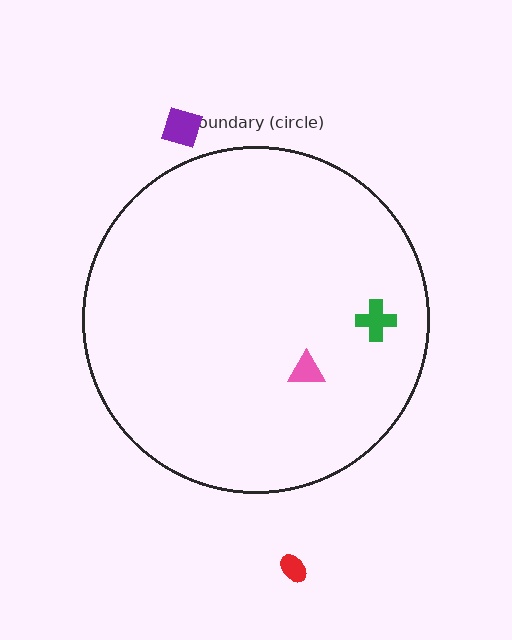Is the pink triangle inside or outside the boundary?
Inside.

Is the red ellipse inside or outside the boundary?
Outside.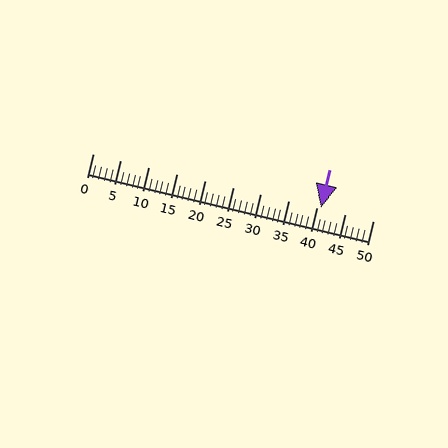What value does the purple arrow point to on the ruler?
The purple arrow points to approximately 41.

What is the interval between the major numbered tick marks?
The major tick marks are spaced 5 units apart.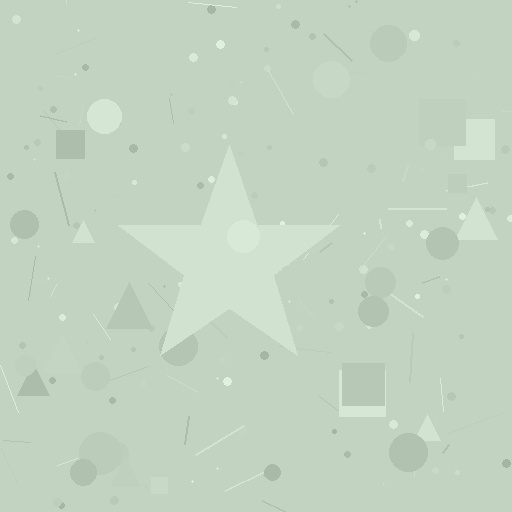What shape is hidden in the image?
A star is hidden in the image.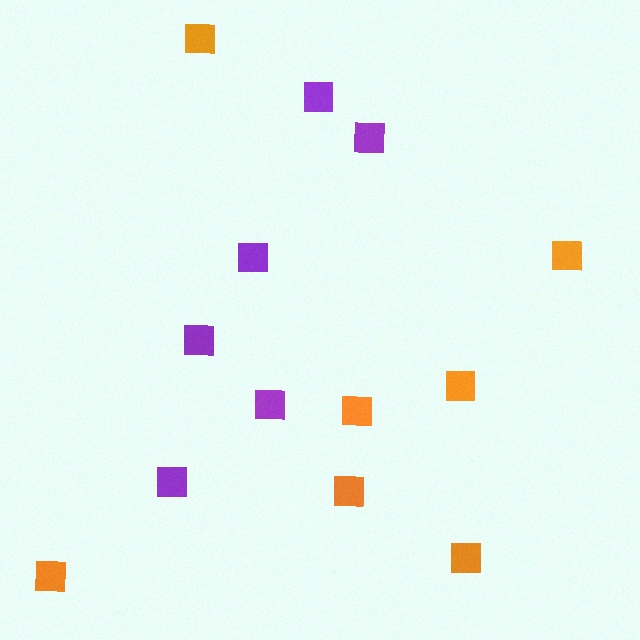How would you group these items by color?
There are 2 groups: one group of orange squares (7) and one group of purple squares (6).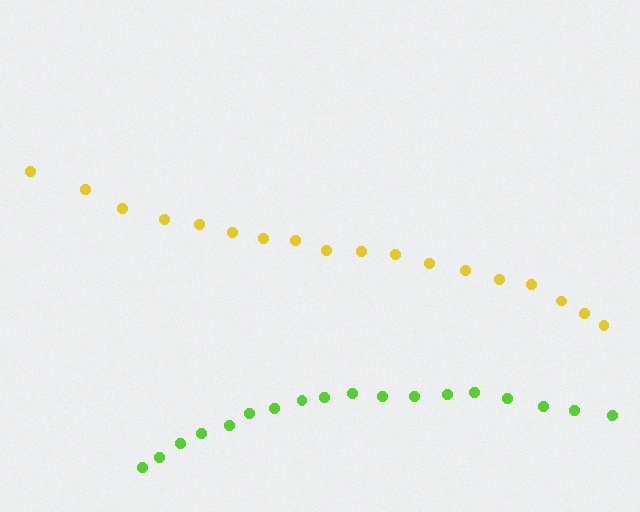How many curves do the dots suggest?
There are 2 distinct paths.